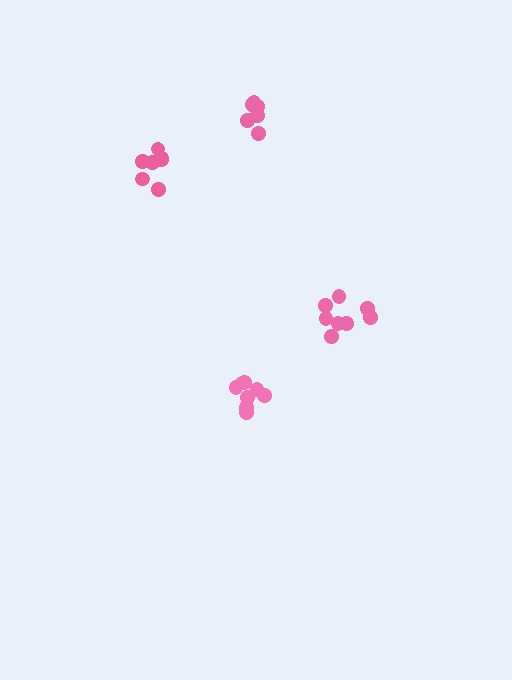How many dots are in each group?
Group 1: 7 dots, Group 2: 8 dots, Group 3: 7 dots, Group 4: 8 dots (30 total).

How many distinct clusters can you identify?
There are 4 distinct clusters.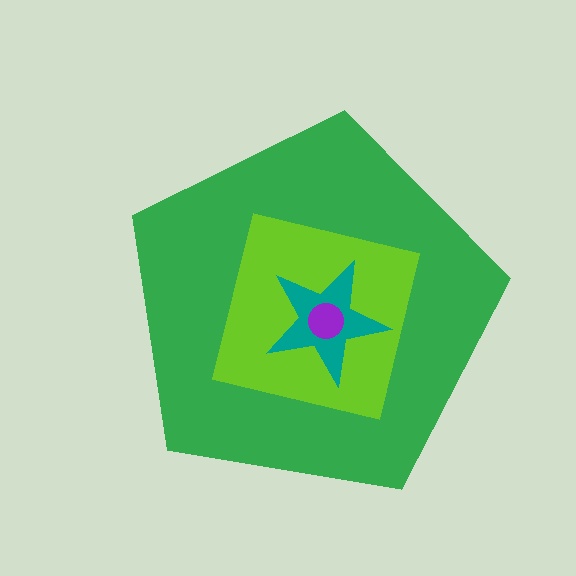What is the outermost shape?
The green pentagon.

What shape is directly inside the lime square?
The teal star.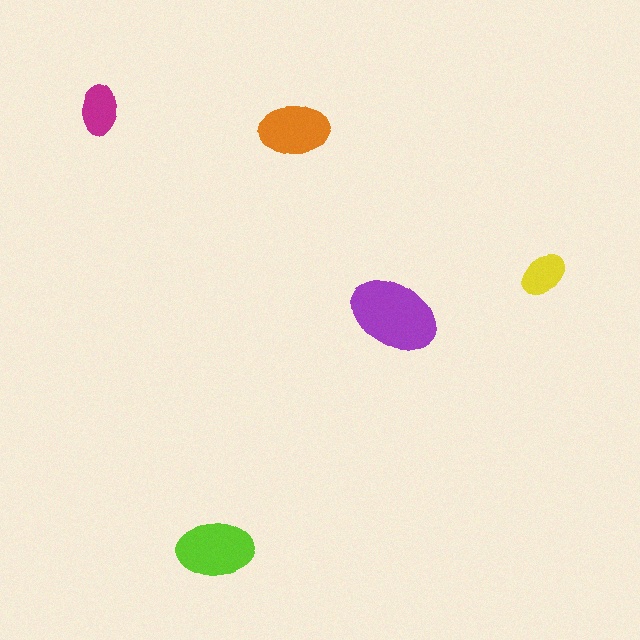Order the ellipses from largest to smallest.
the purple one, the lime one, the orange one, the magenta one, the yellow one.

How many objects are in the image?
There are 5 objects in the image.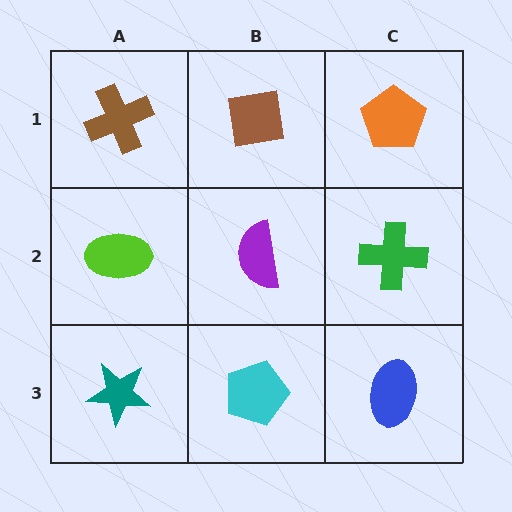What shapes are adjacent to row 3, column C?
A green cross (row 2, column C), a cyan pentagon (row 3, column B).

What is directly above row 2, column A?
A brown cross.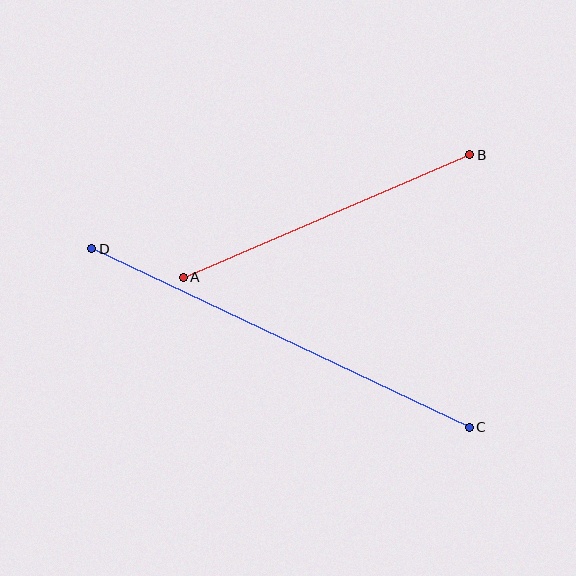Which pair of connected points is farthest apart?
Points C and D are farthest apart.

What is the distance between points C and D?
The distance is approximately 418 pixels.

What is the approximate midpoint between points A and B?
The midpoint is at approximately (327, 216) pixels.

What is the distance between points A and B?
The distance is approximately 312 pixels.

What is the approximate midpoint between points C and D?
The midpoint is at approximately (281, 338) pixels.